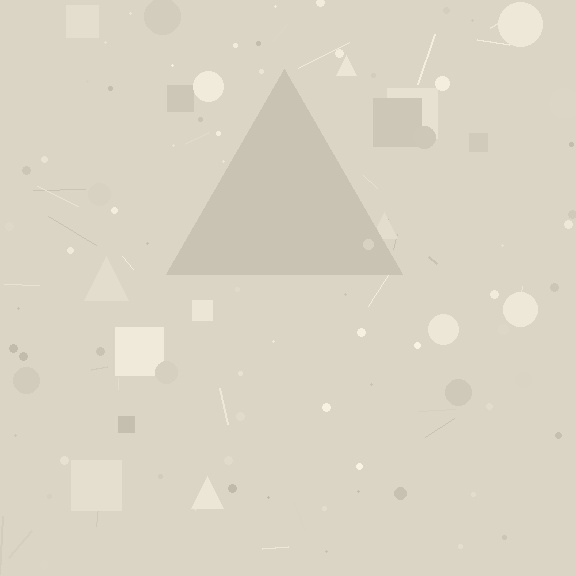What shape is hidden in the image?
A triangle is hidden in the image.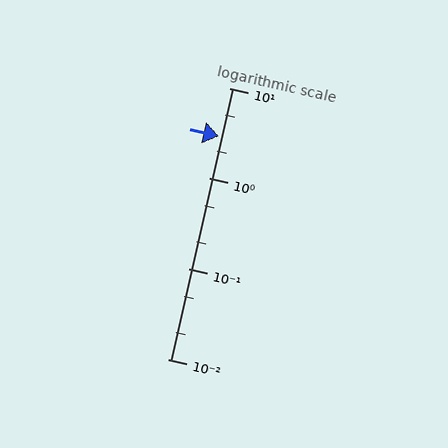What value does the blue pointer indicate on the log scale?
The pointer indicates approximately 2.9.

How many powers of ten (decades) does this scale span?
The scale spans 3 decades, from 0.01 to 10.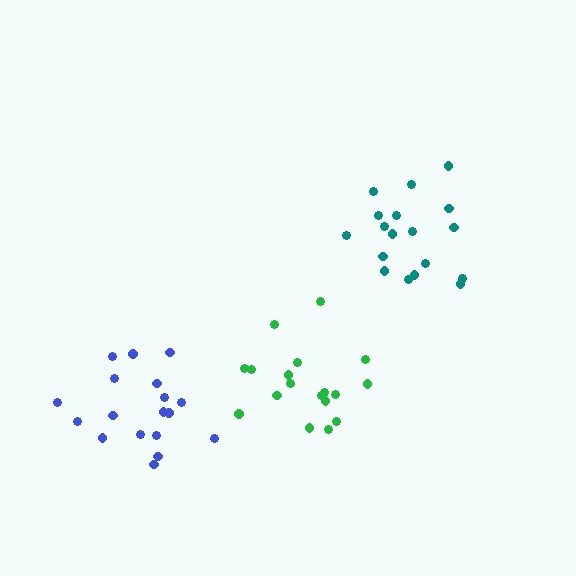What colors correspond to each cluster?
The clusters are colored: green, teal, blue.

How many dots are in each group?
Group 1: 18 dots, Group 2: 18 dots, Group 3: 18 dots (54 total).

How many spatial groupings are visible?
There are 3 spatial groupings.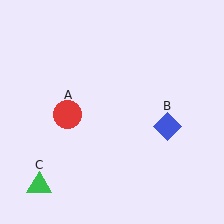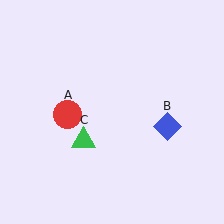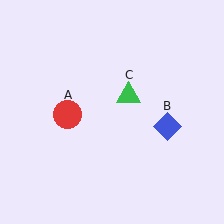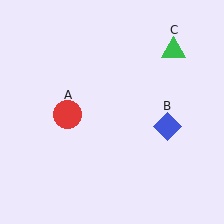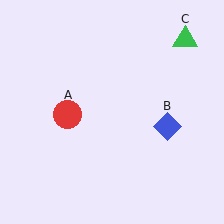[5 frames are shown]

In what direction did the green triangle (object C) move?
The green triangle (object C) moved up and to the right.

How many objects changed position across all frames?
1 object changed position: green triangle (object C).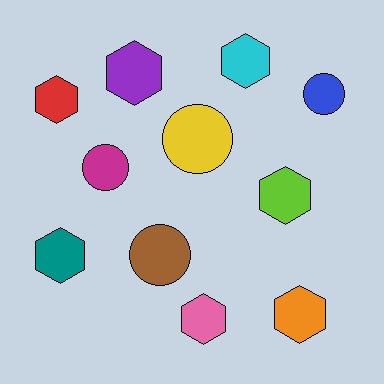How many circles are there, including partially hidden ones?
There are 4 circles.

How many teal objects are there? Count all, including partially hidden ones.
There is 1 teal object.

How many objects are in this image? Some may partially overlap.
There are 11 objects.